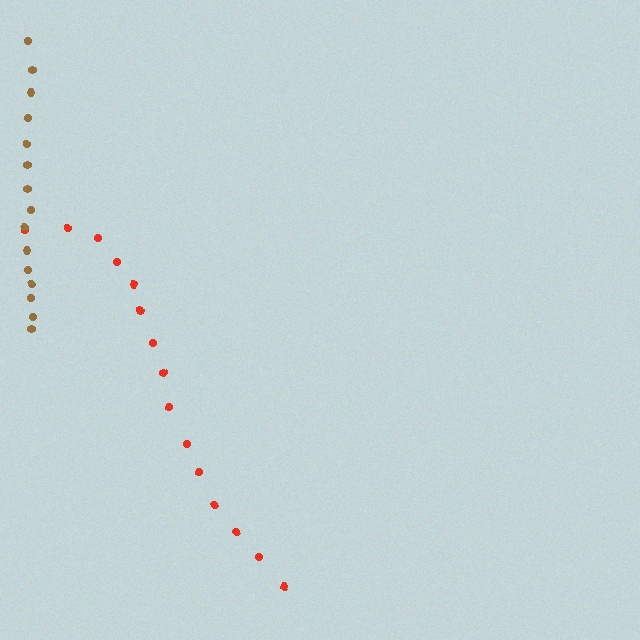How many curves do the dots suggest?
There are 2 distinct paths.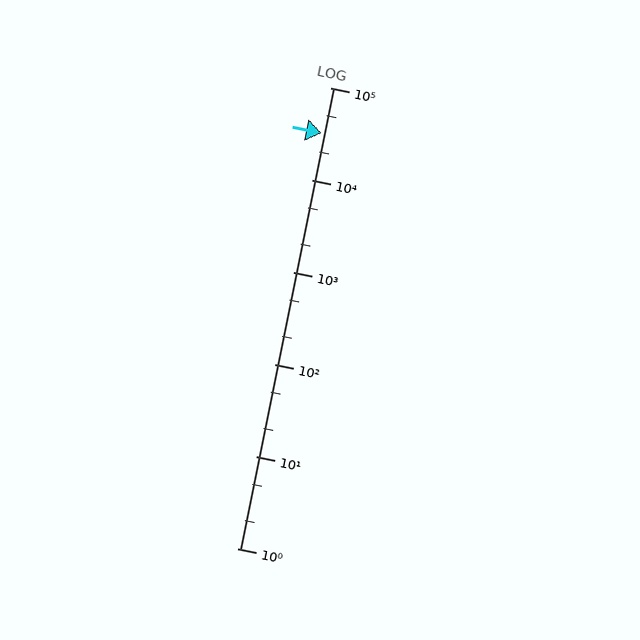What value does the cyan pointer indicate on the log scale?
The pointer indicates approximately 32000.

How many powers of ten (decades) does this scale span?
The scale spans 5 decades, from 1 to 100000.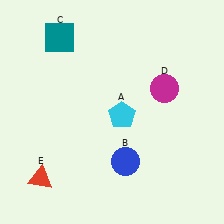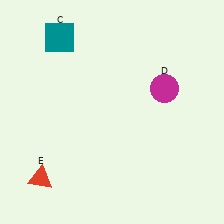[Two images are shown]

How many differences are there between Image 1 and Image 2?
There are 2 differences between the two images.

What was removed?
The cyan pentagon (A), the blue circle (B) were removed in Image 2.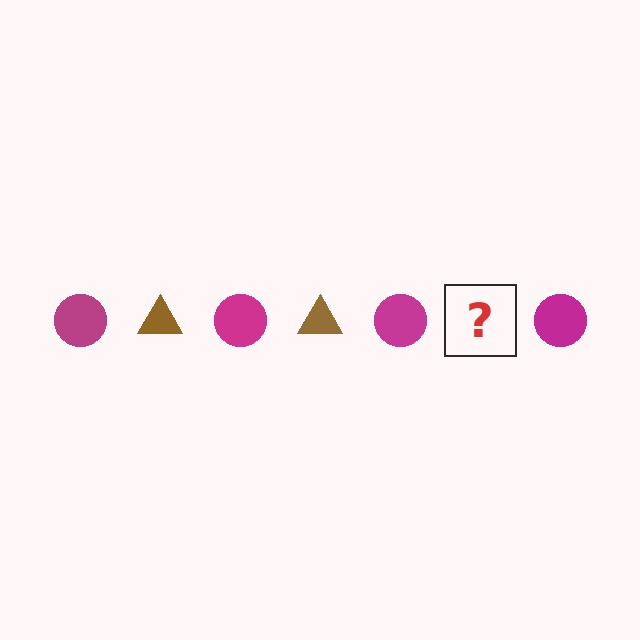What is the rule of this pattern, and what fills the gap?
The rule is that the pattern alternates between magenta circle and brown triangle. The gap should be filled with a brown triangle.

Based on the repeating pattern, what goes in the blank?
The blank should be a brown triangle.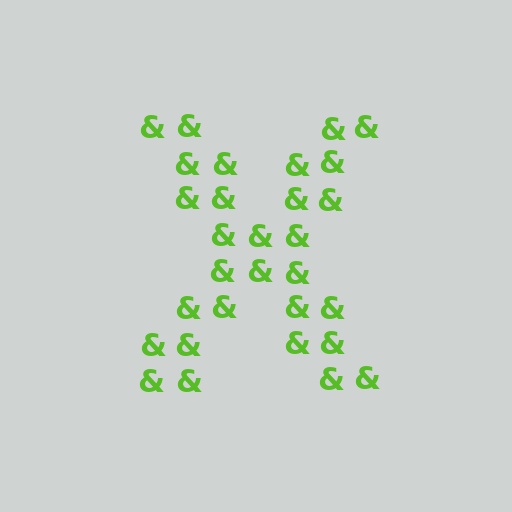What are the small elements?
The small elements are ampersands.